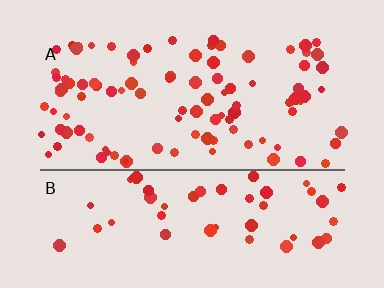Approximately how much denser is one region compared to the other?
Approximately 1.8× — region A over region B.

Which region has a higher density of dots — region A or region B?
A (the top).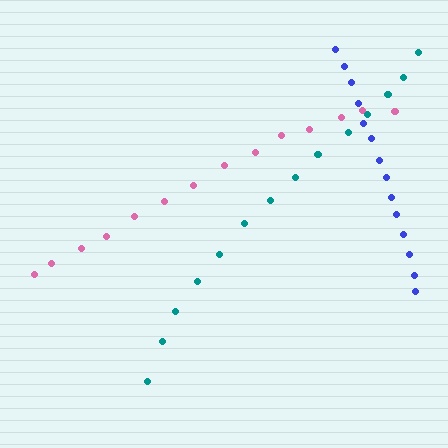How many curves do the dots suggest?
There are 3 distinct paths.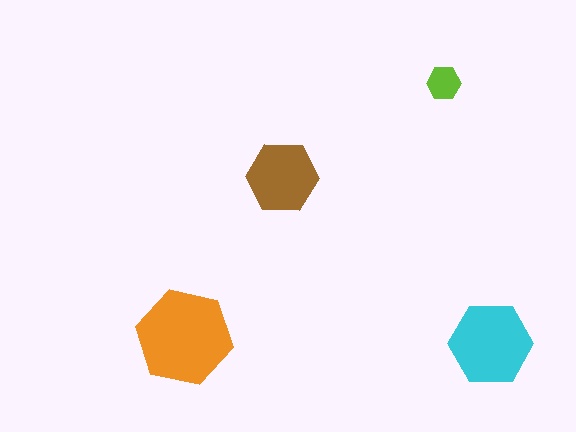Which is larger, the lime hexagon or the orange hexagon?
The orange one.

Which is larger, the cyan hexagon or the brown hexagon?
The cyan one.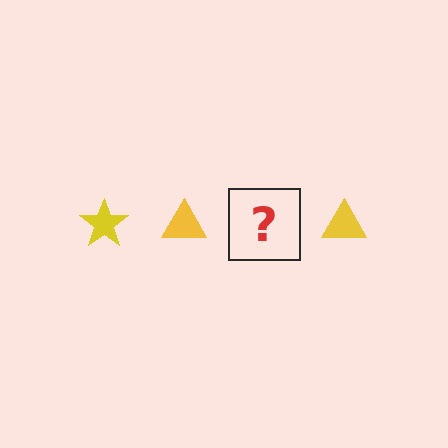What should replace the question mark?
The question mark should be replaced with a yellow star.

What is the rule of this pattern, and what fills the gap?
The rule is that the pattern cycles through star, triangle shapes in yellow. The gap should be filled with a yellow star.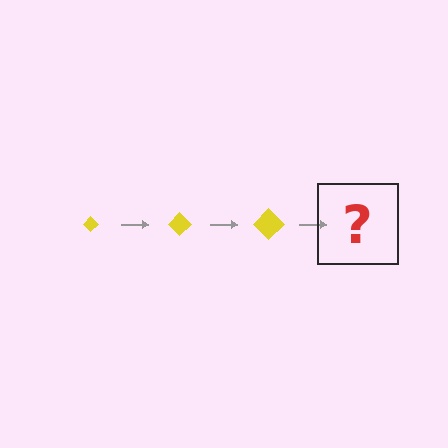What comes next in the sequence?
The next element should be a yellow diamond, larger than the previous one.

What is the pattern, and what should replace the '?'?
The pattern is that the diamond gets progressively larger each step. The '?' should be a yellow diamond, larger than the previous one.